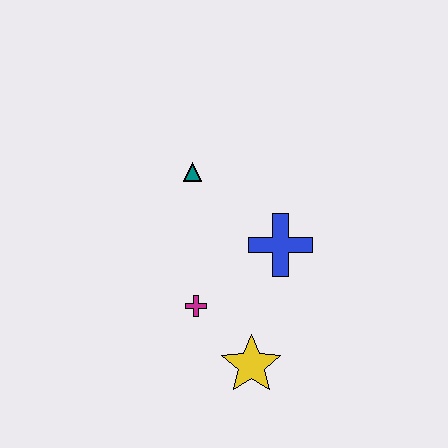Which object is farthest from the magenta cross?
The teal triangle is farthest from the magenta cross.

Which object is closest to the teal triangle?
The blue cross is closest to the teal triangle.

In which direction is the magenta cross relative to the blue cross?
The magenta cross is to the left of the blue cross.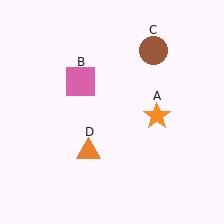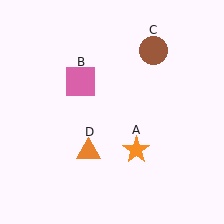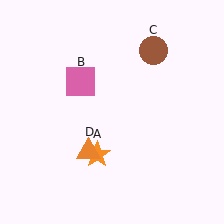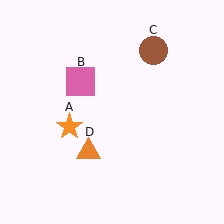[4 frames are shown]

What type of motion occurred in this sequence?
The orange star (object A) rotated clockwise around the center of the scene.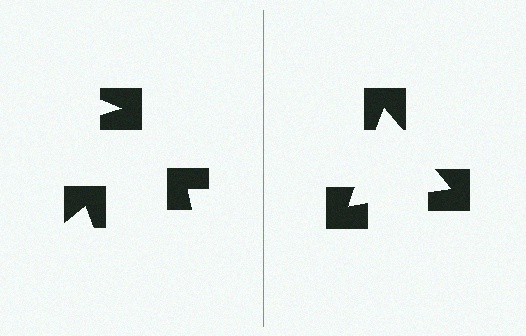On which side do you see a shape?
An illusory triangle appears on the right side. On the left side the wedge cuts are rotated, so no coherent shape forms.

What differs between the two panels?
The notched squares are positioned identically on both sides; only the wedge orientations differ. On the right they align to a triangle; on the left they are misaligned.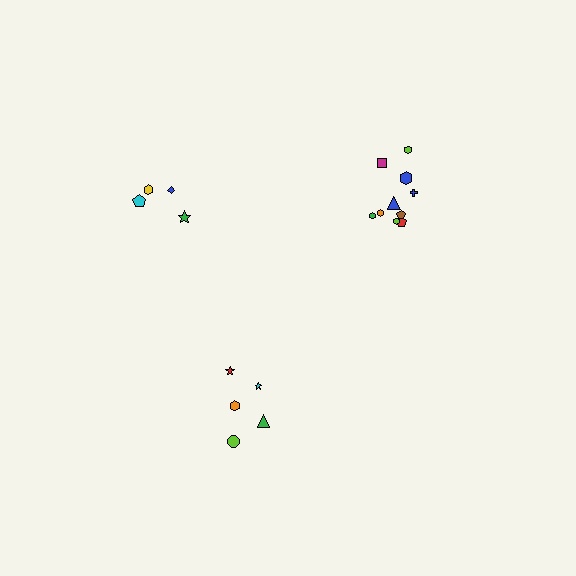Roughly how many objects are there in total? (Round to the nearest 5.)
Roughly 20 objects in total.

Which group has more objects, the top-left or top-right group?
The top-right group.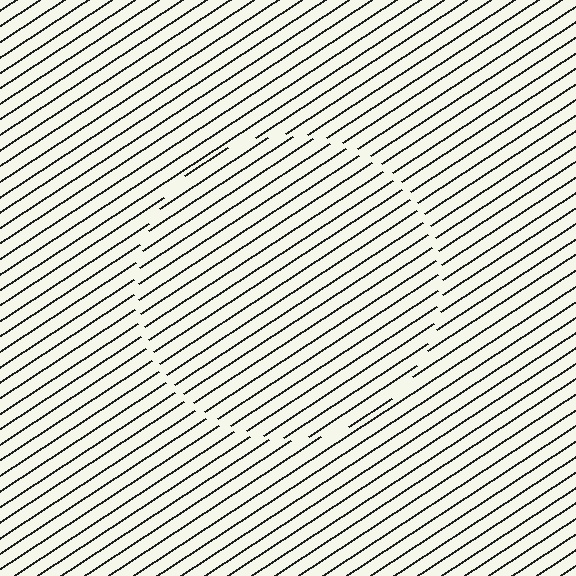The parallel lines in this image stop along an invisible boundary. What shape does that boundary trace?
An illusory circle. The interior of the shape contains the same grating, shifted by half a period — the contour is defined by the phase discontinuity where line-ends from the inner and outer gratings abut.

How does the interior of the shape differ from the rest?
The interior of the shape contains the same grating, shifted by half a period — the contour is defined by the phase discontinuity where line-ends from the inner and outer gratings abut.